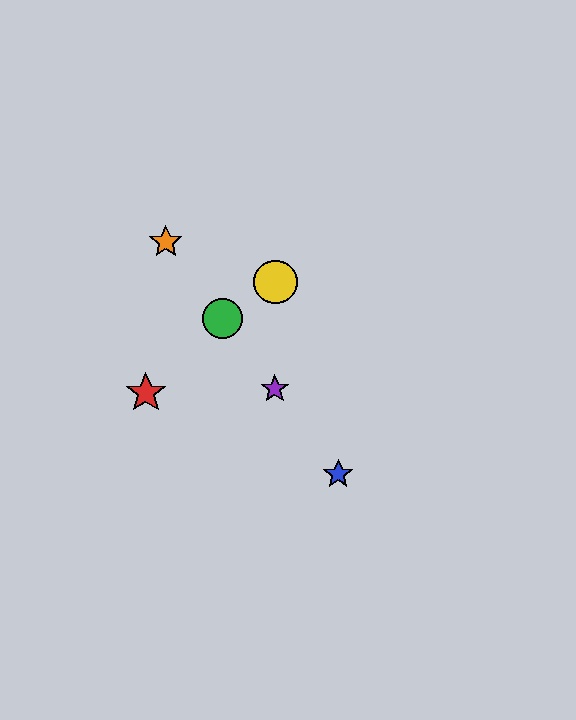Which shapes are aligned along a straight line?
The blue star, the green circle, the purple star, the orange star are aligned along a straight line.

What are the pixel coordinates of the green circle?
The green circle is at (223, 318).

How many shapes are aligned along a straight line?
4 shapes (the blue star, the green circle, the purple star, the orange star) are aligned along a straight line.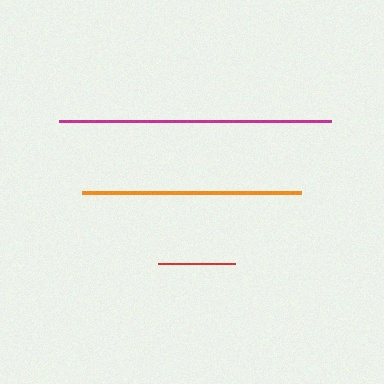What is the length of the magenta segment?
The magenta segment is approximately 272 pixels long.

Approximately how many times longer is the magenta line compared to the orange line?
The magenta line is approximately 1.2 times the length of the orange line.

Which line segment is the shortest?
The red line is the shortest at approximately 77 pixels.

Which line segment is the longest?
The magenta line is the longest at approximately 272 pixels.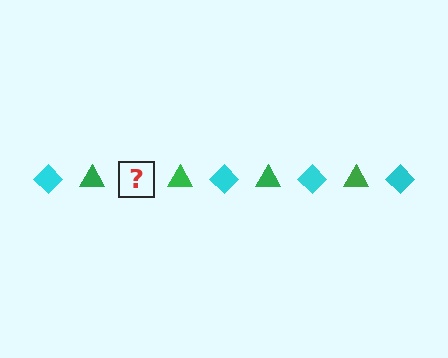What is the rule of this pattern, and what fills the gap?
The rule is that the pattern alternates between cyan diamond and green triangle. The gap should be filled with a cyan diamond.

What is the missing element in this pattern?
The missing element is a cyan diamond.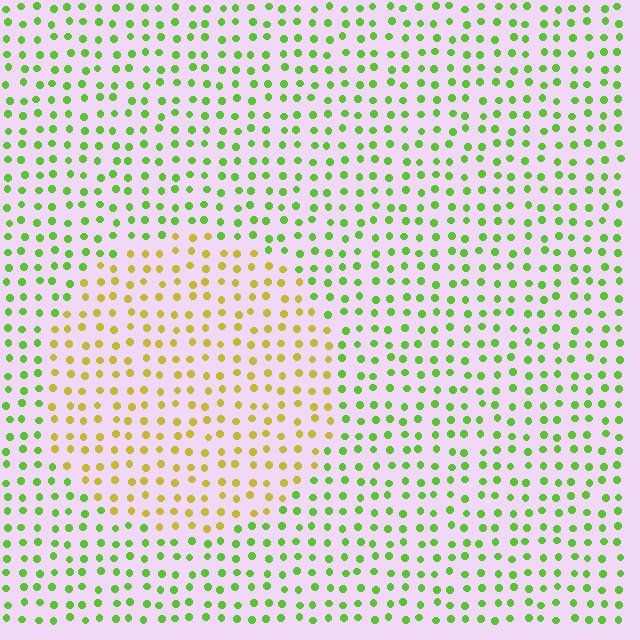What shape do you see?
I see a circle.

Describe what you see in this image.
The image is filled with small lime elements in a uniform arrangement. A circle-shaped region is visible where the elements are tinted to a slightly different hue, forming a subtle color boundary.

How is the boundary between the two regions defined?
The boundary is defined purely by a slight shift in hue (about 49 degrees). Spacing, size, and orientation are identical on both sides.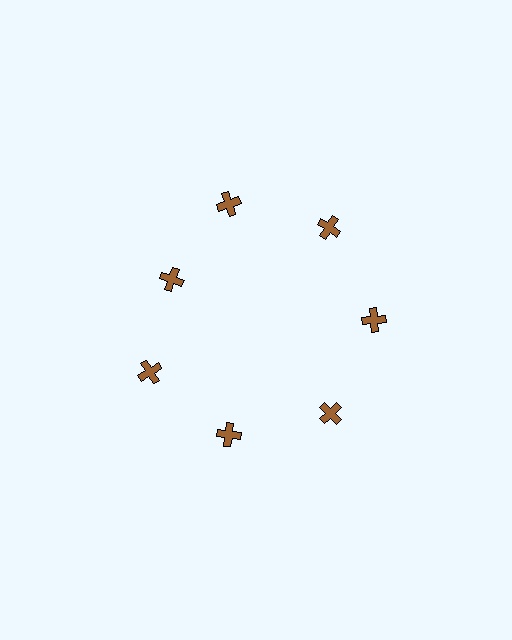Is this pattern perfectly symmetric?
No. The 7 brown crosses are arranged in a ring, but one element near the 10 o'clock position is pulled inward toward the center, breaking the 7-fold rotational symmetry.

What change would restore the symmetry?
The symmetry would be restored by moving it outward, back onto the ring so that all 7 crosses sit at equal angles and equal distance from the center.